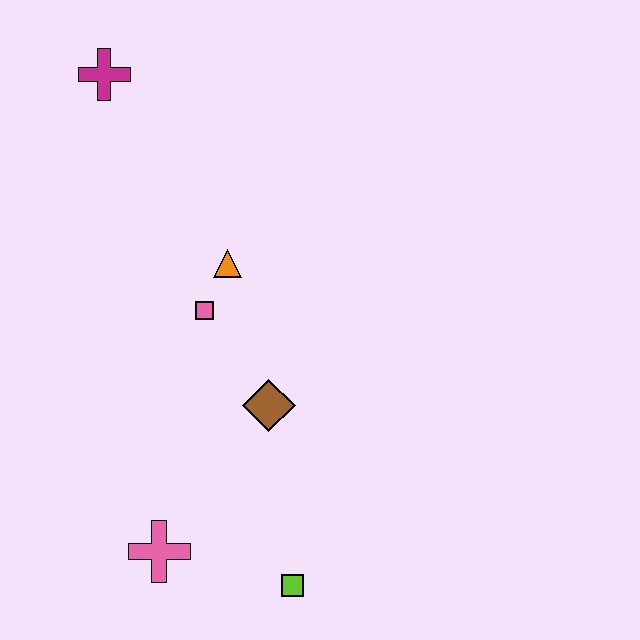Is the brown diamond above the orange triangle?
No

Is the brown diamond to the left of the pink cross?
No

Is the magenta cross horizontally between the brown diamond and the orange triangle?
No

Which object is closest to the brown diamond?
The pink square is closest to the brown diamond.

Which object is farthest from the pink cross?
The magenta cross is farthest from the pink cross.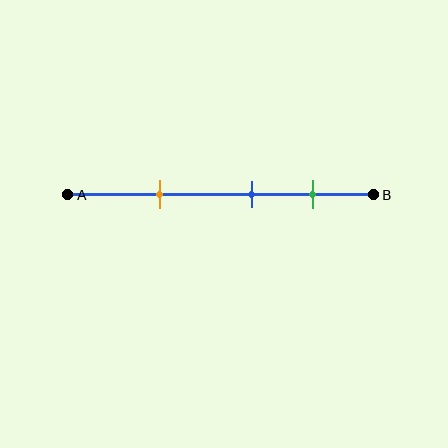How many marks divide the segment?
There are 3 marks dividing the segment.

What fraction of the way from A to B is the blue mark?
The blue mark is approximately 60% (0.6) of the way from A to B.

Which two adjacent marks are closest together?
The blue and green marks are the closest adjacent pair.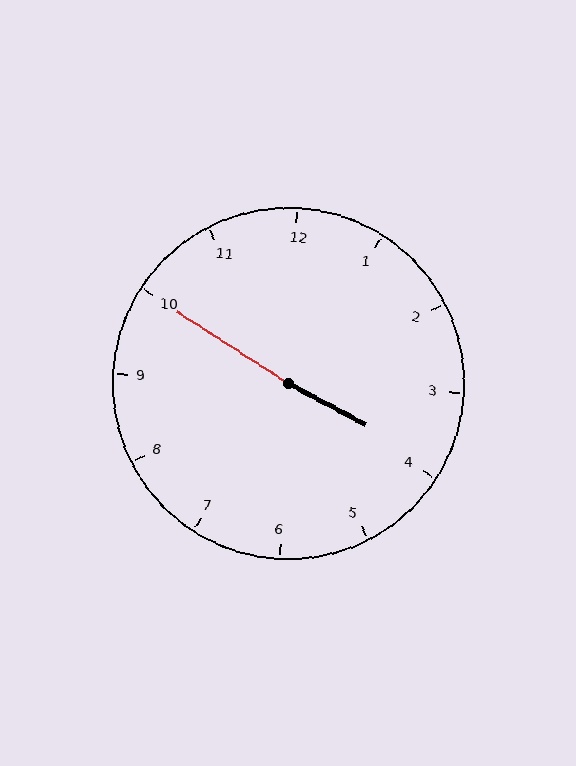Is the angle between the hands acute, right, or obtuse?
It is obtuse.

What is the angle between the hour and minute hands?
Approximately 175 degrees.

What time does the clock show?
3:50.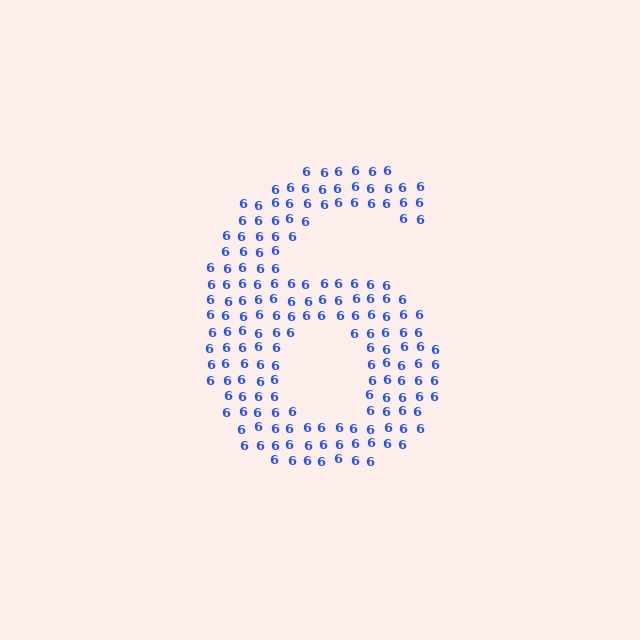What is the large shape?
The large shape is the digit 6.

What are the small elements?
The small elements are digit 6's.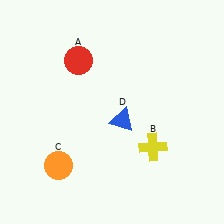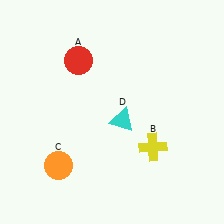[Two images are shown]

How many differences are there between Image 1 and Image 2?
There is 1 difference between the two images.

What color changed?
The triangle (D) changed from blue in Image 1 to cyan in Image 2.